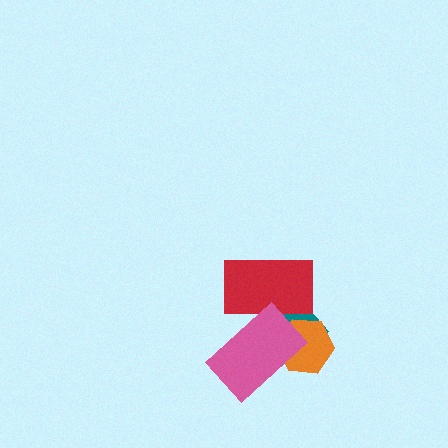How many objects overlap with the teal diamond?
3 objects overlap with the teal diamond.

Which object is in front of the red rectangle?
The pink rectangle is in front of the red rectangle.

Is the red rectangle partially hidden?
Yes, it is partially covered by another shape.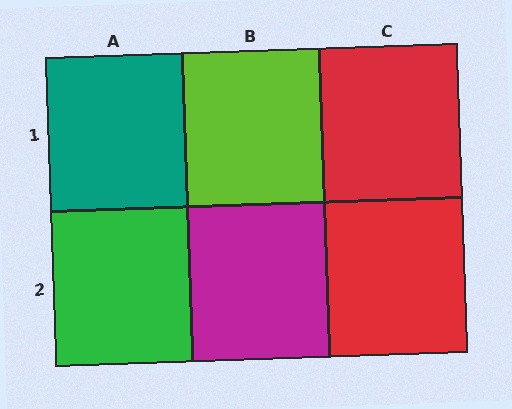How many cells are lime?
1 cell is lime.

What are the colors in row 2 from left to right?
Green, magenta, red.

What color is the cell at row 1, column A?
Teal.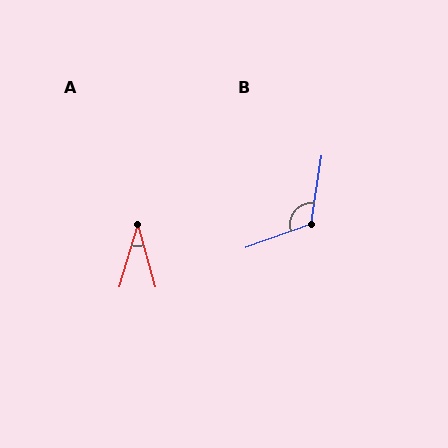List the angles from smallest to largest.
A (32°), B (119°).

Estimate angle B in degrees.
Approximately 119 degrees.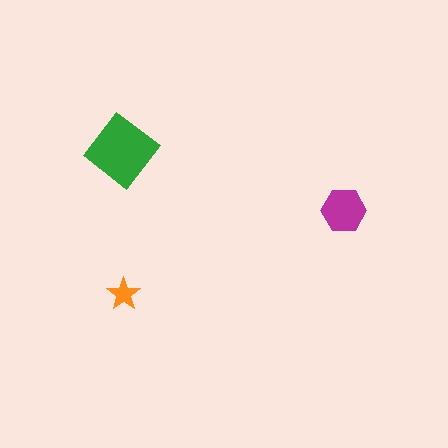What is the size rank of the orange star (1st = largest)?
3rd.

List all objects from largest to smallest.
The green diamond, the magenta hexagon, the orange star.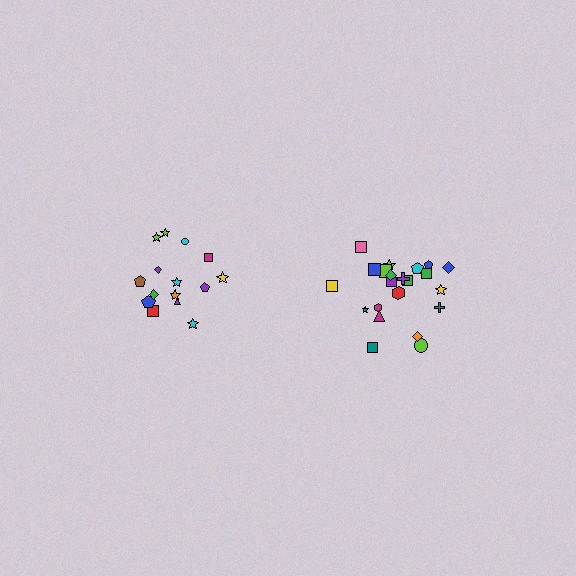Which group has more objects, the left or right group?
The right group.